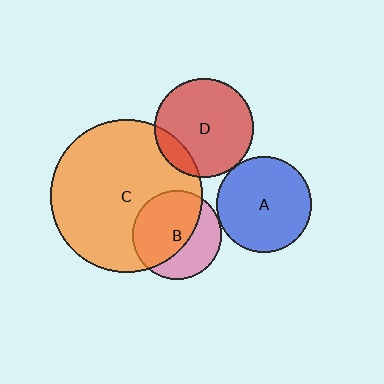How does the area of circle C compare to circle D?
Approximately 2.4 times.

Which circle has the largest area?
Circle C (orange).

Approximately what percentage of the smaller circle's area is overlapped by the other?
Approximately 60%.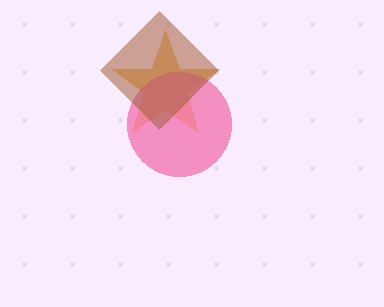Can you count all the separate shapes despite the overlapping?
Yes, there are 3 separate shapes.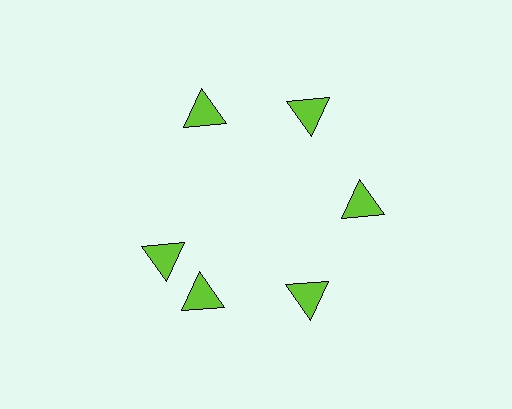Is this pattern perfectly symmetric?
No. The 6 lime triangles are arranged in a ring, but one element near the 9 o'clock position is rotated out of alignment along the ring, breaking the 6-fold rotational symmetry.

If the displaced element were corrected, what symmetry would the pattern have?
It would have 6-fold rotational symmetry — the pattern would map onto itself every 60 degrees.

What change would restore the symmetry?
The symmetry would be restored by rotating it back into even spacing with its neighbors so that all 6 triangles sit at equal angles and equal distance from the center.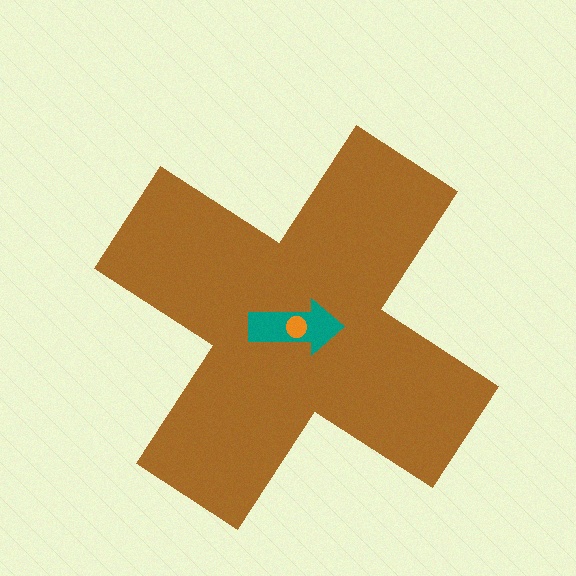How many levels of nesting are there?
3.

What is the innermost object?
The orange circle.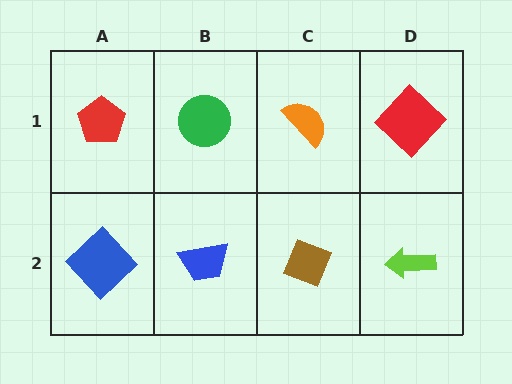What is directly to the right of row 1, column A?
A green circle.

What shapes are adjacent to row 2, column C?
An orange semicircle (row 1, column C), a blue trapezoid (row 2, column B), a lime arrow (row 2, column D).